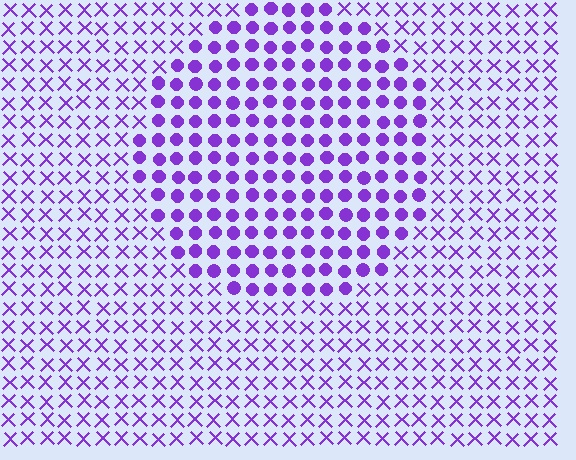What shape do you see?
I see a circle.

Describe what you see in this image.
The image is filled with small purple elements arranged in a uniform grid. A circle-shaped region contains circles, while the surrounding area contains X marks. The boundary is defined purely by the change in element shape.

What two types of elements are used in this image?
The image uses circles inside the circle region and X marks outside it.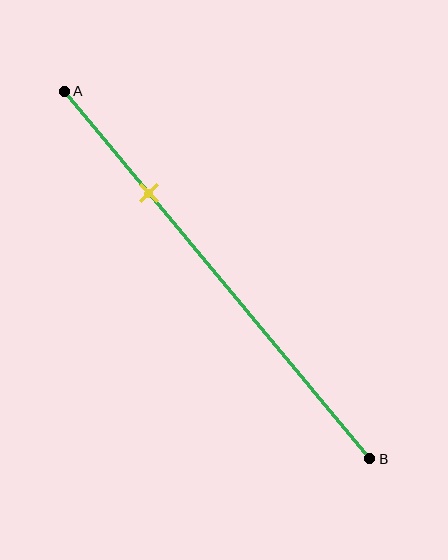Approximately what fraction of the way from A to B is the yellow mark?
The yellow mark is approximately 30% of the way from A to B.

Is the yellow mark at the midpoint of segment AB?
No, the mark is at about 30% from A, not at the 50% midpoint.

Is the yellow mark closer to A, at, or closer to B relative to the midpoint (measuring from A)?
The yellow mark is closer to point A than the midpoint of segment AB.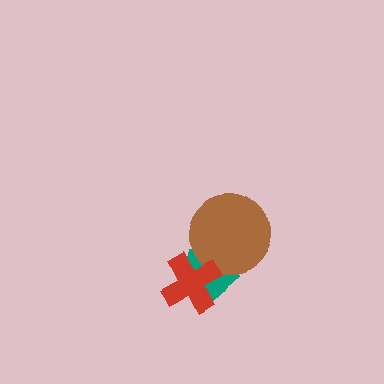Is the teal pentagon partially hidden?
Yes, it is partially covered by another shape.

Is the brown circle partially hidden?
Yes, it is partially covered by another shape.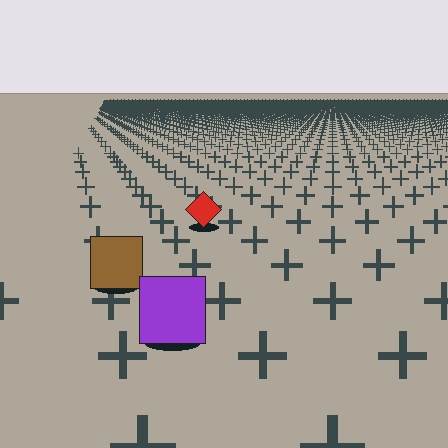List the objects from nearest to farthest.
From nearest to farthest: the purple square, the brown square, the red diamond.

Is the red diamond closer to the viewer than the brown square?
No. The brown square is closer — you can tell from the texture gradient: the ground texture is coarser near it.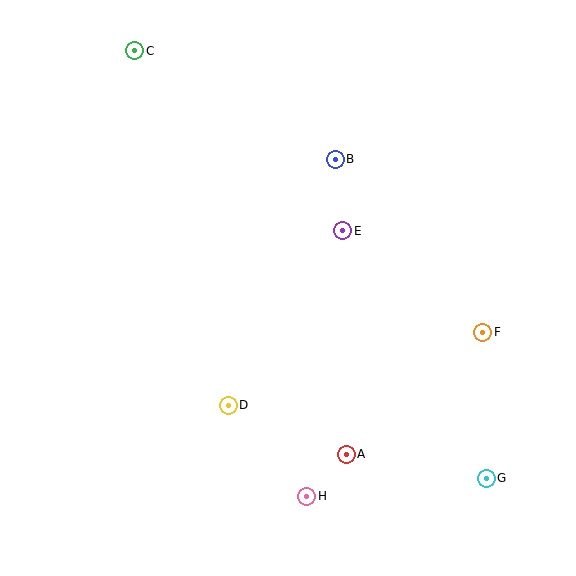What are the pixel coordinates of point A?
Point A is at (346, 454).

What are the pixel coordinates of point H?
Point H is at (307, 496).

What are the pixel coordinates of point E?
Point E is at (343, 231).